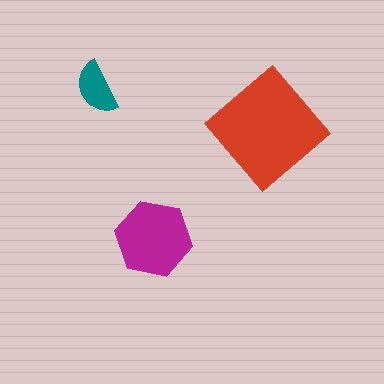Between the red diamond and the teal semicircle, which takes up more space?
The red diamond.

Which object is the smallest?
The teal semicircle.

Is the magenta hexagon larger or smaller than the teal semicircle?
Larger.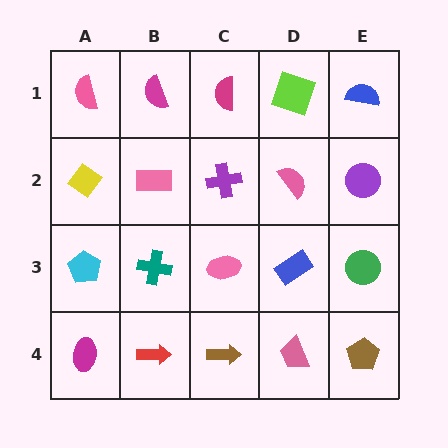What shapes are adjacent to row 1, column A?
A yellow diamond (row 2, column A), a magenta semicircle (row 1, column B).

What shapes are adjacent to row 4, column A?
A cyan pentagon (row 3, column A), a red arrow (row 4, column B).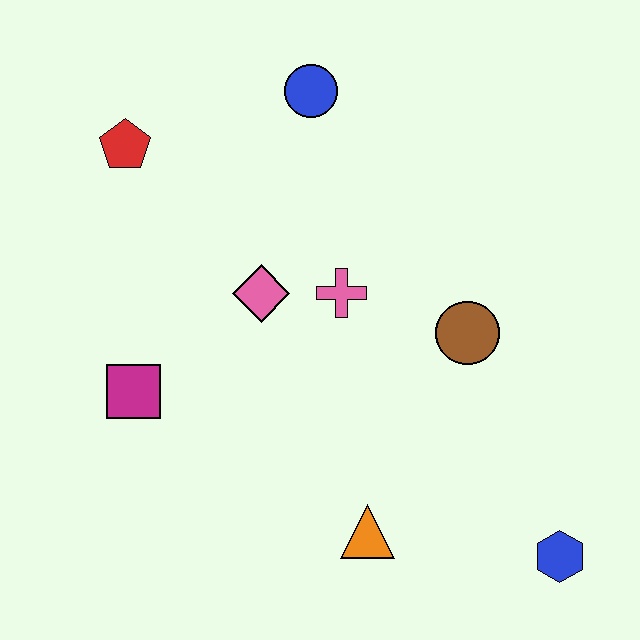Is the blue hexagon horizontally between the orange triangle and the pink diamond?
No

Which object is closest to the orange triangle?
The blue hexagon is closest to the orange triangle.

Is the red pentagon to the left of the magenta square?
Yes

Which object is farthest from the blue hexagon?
The red pentagon is farthest from the blue hexagon.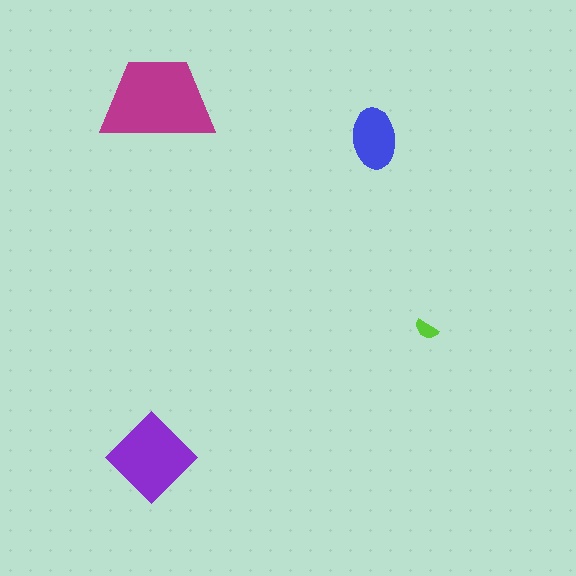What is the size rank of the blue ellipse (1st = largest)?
3rd.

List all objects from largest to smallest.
The magenta trapezoid, the purple diamond, the blue ellipse, the lime semicircle.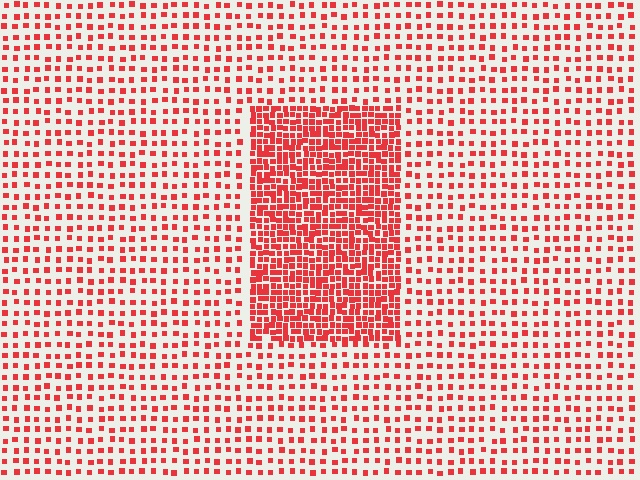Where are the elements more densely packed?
The elements are more densely packed inside the rectangle boundary.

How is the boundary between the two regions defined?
The boundary is defined by a change in element density (approximately 2.6x ratio). All elements are the same color, size, and shape.